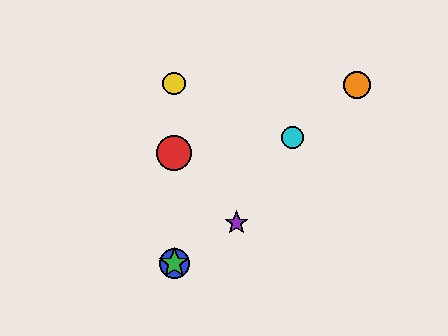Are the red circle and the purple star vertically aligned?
No, the red circle is at x≈174 and the purple star is at x≈236.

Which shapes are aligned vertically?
The red circle, the blue circle, the green star, the yellow circle are aligned vertically.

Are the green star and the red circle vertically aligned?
Yes, both are at x≈174.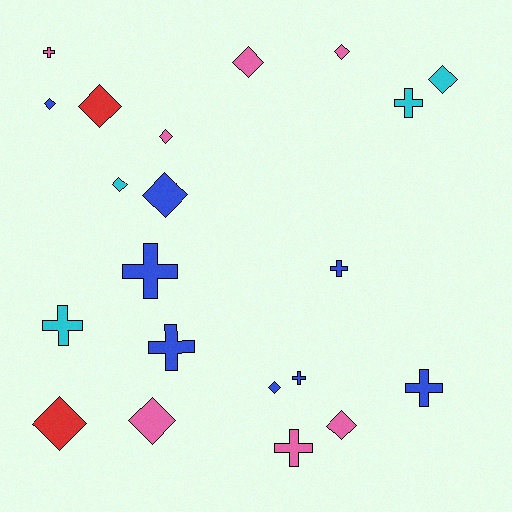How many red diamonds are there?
There are 2 red diamonds.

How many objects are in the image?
There are 21 objects.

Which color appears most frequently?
Blue, with 8 objects.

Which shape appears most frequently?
Diamond, with 12 objects.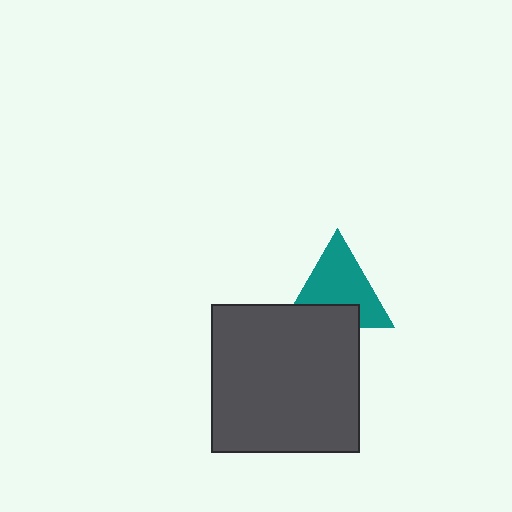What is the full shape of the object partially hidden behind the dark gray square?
The partially hidden object is a teal triangle.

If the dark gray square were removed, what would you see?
You would see the complete teal triangle.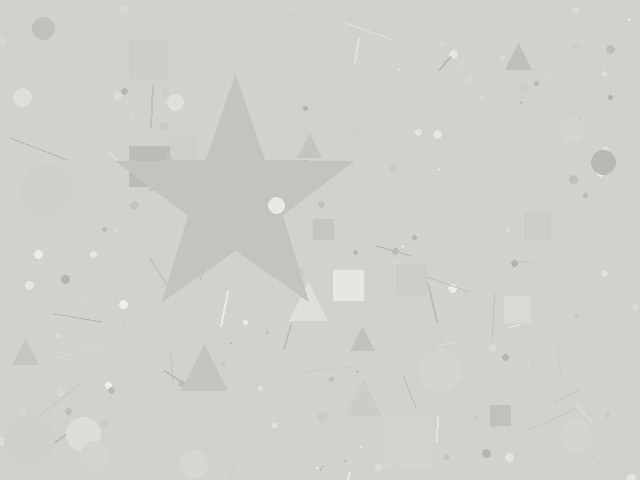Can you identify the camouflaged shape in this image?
The camouflaged shape is a star.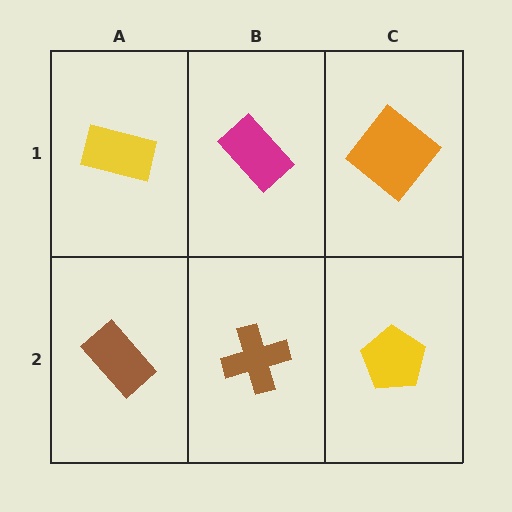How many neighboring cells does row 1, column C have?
2.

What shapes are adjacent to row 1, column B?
A brown cross (row 2, column B), a yellow rectangle (row 1, column A), an orange diamond (row 1, column C).